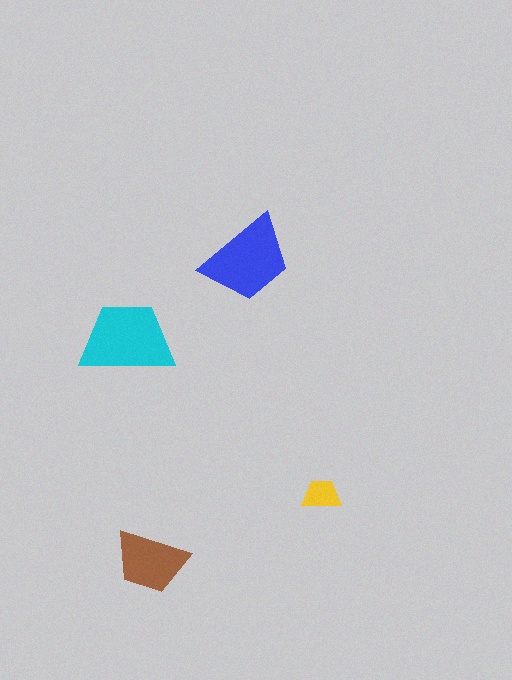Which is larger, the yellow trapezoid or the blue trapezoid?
The blue one.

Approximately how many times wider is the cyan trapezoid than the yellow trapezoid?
About 2.5 times wider.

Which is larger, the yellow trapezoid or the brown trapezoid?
The brown one.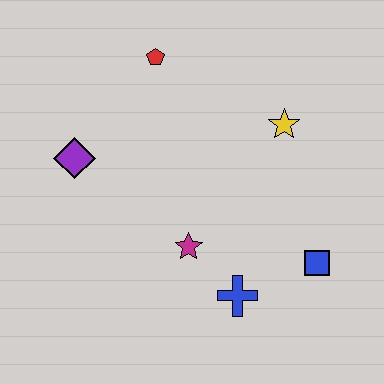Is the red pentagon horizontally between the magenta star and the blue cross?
No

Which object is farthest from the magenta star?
The red pentagon is farthest from the magenta star.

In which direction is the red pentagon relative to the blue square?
The red pentagon is above the blue square.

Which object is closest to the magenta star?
The blue cross is closest to the magenta star.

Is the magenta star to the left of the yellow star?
Yes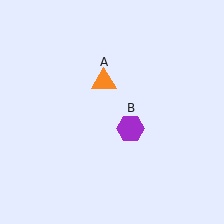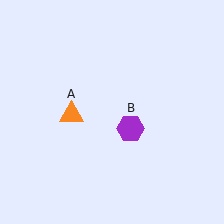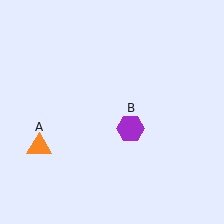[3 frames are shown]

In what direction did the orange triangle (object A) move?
The orange triangle (object A) moved down and to the left.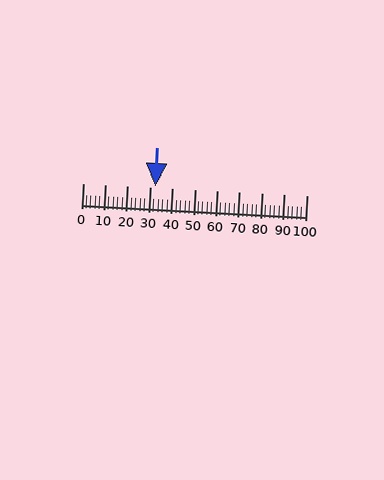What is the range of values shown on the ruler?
The ruler shows values from 0 to 100.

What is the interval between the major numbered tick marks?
The major tick marks are spaced 10 units apart.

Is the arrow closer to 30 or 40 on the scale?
The arrow is closer to 30.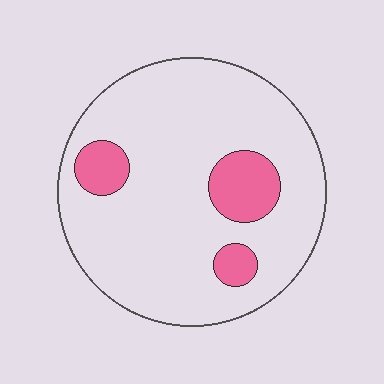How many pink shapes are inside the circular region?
3.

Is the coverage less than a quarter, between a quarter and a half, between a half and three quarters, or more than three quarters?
Less than a quarter.